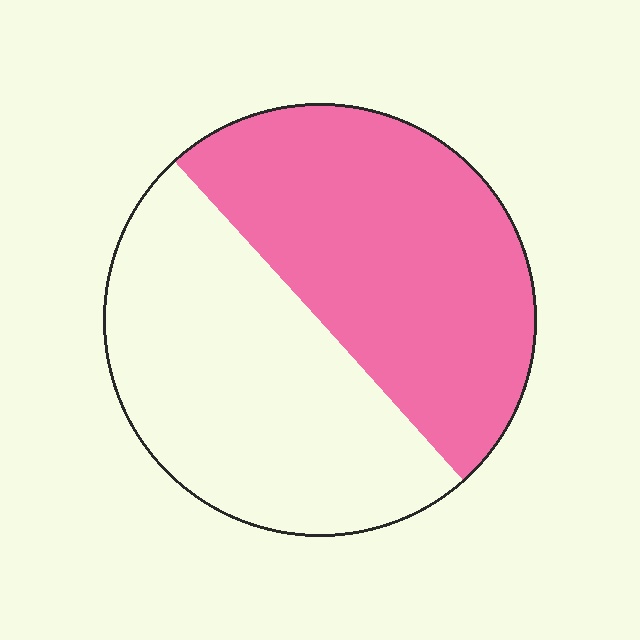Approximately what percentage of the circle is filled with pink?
Approximately 50%.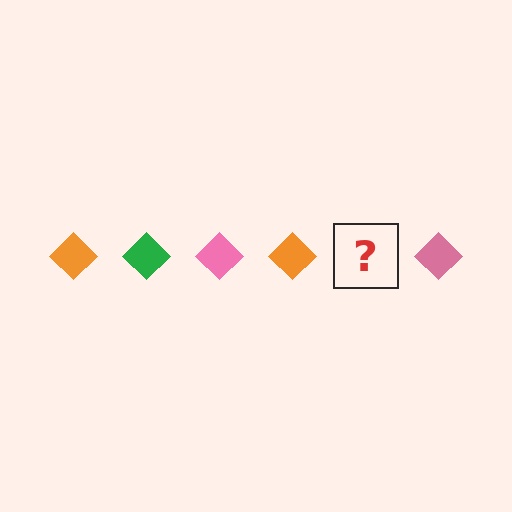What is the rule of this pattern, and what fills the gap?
The rule is that the pattern cycles through orange, green, pink diamonds. The gap should be filled with a green diamond.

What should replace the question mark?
The question mark should be replaced with a green diamond.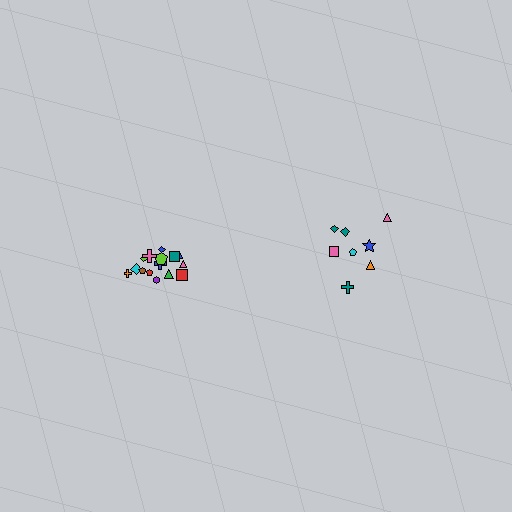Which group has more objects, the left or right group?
The left group.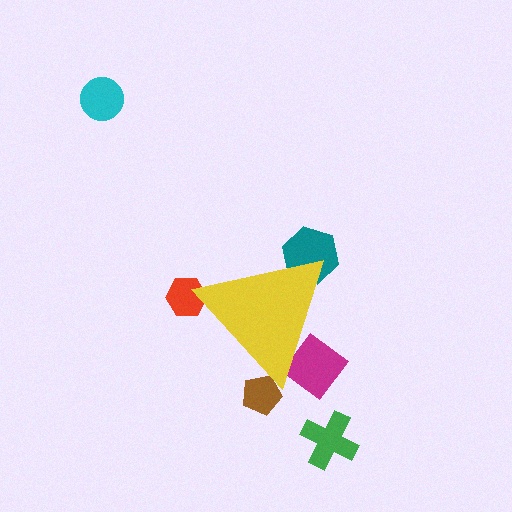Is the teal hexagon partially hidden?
Yes, the teal hexagon is partially hidden behind the yellow triangle.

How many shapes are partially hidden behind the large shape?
4 shapes are partially hidden.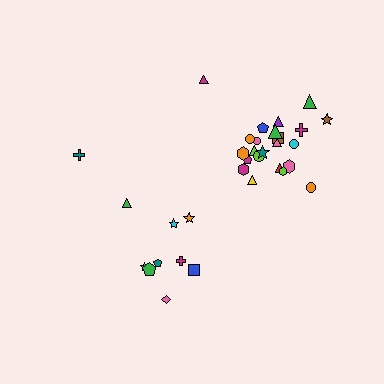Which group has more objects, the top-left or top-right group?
The top-right group.